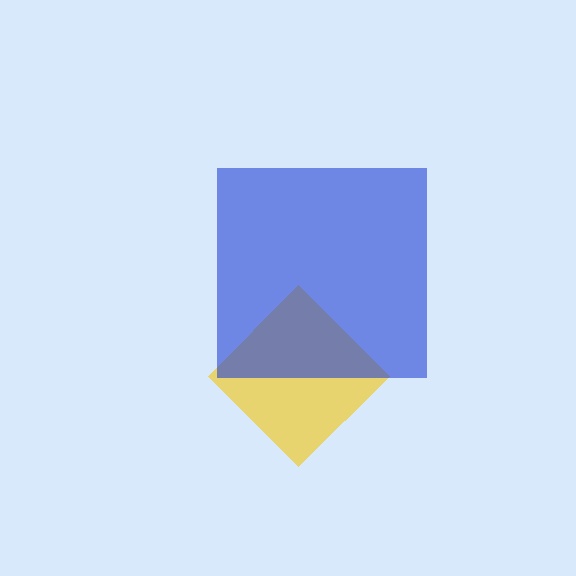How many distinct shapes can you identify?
There are 2 distinct shapes: a yellow diamond, a blue square.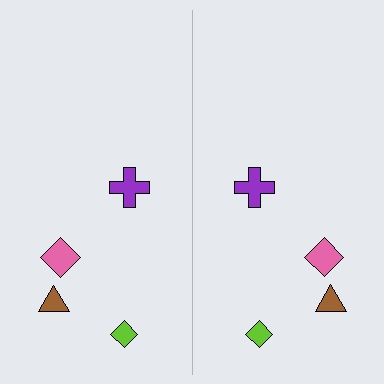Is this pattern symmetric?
Yes, this pattern has bilateral (reflection) symmetry.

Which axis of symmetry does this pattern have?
The pattern has a vertical axis of symmetry running through the center of the image.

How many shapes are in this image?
There are 8 shapes in this image.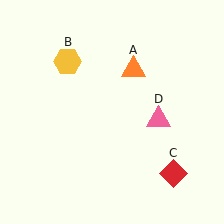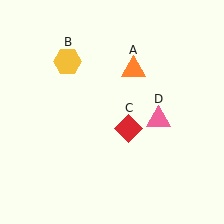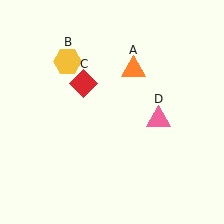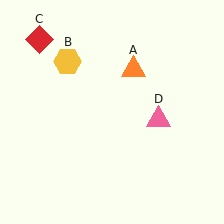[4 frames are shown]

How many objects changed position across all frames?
1 object changed position: red diamond (object C).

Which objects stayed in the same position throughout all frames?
Orange triangle (object A) and yellow hexagon (object B) and pink triangle (object D) remained stationary.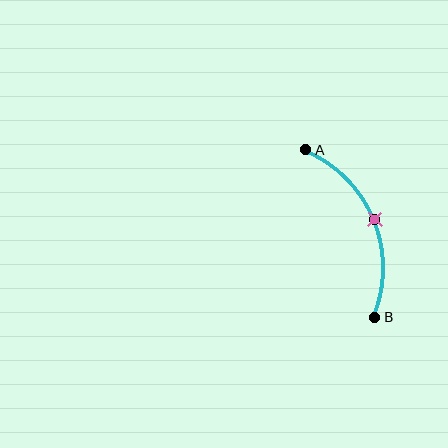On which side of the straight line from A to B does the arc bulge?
The arc bulges to the right of the straight line connecting A and B.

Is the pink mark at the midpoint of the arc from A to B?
Yes. The pink mark lies on the arc at equal arc-length from both A and B — it is the arc midpoint.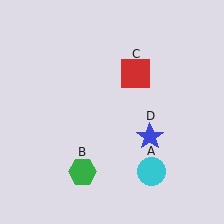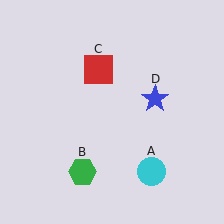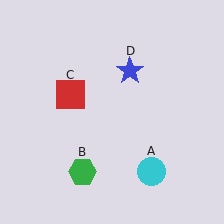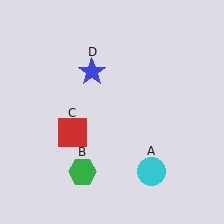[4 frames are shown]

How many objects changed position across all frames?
2 objects changed position: red square (object C), blue star (object D).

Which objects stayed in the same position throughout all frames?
Cyan circle (object A) and green hexagon (object B) remained stationary.